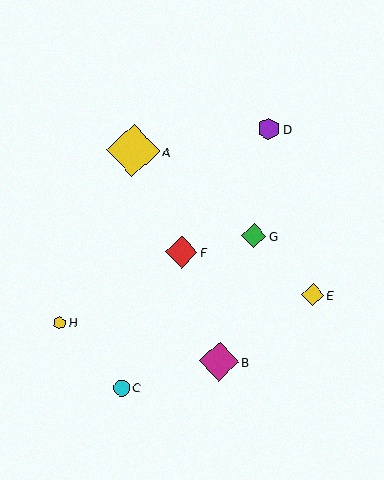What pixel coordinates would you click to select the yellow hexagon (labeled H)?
Click at (59, 323) to select the yellow hexagon H.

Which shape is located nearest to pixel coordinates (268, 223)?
The green diamond (labeled G) at (254, 236) is nearest to that location.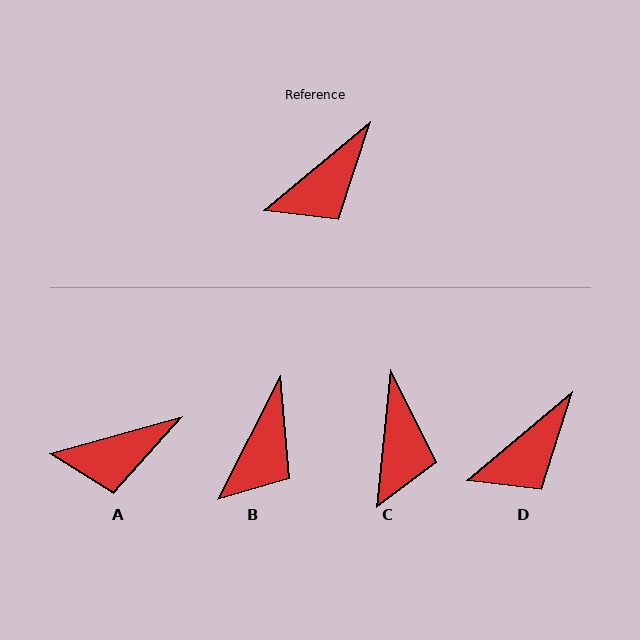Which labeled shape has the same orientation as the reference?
D.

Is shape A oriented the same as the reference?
No, it is off by about 24 degrees.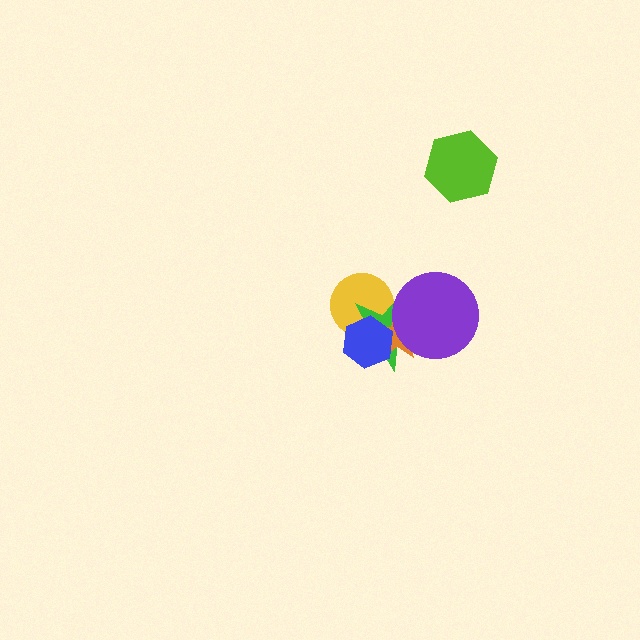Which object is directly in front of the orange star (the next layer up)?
The purple circle is directly in front of the orange star.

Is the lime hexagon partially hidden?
No, no other shape covers it.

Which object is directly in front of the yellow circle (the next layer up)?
The green star is directly in front of the yellow circle.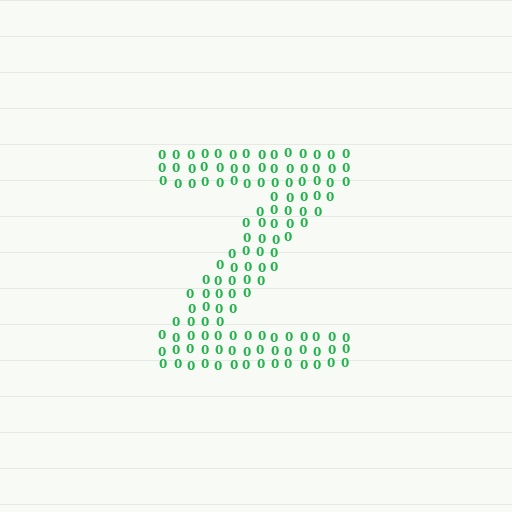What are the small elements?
The small elements are digit 0's.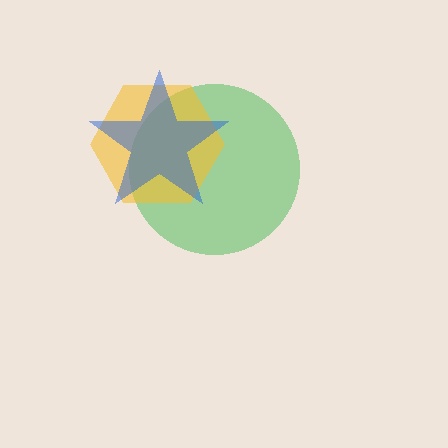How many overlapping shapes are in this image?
There are 3 overlapping shapes in the image.